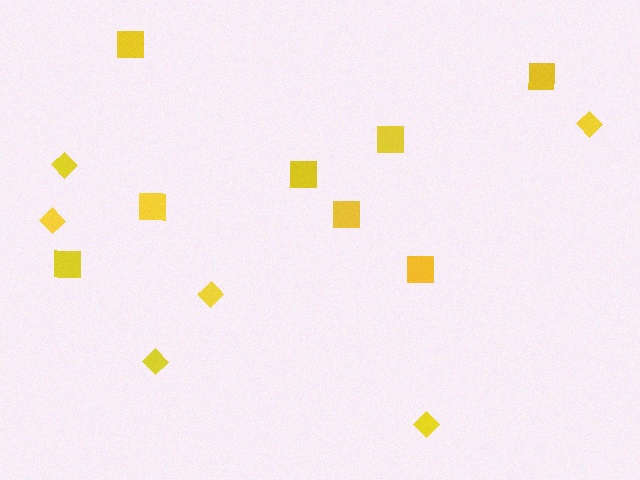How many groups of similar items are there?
There are 2 groups: one group of diamonds (6) and one group of squares (8).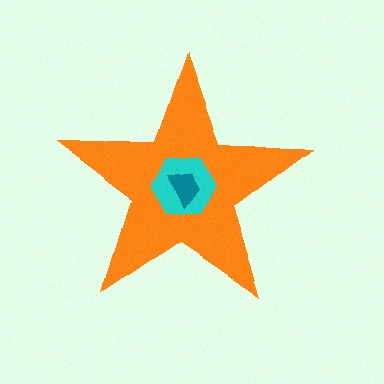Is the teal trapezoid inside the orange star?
Yes.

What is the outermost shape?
The orange star.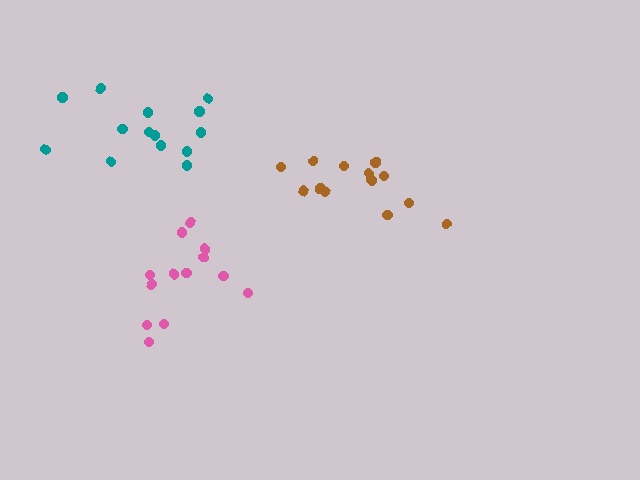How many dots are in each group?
Group 1: 13 dots, Group 2: 13 dots, Group 3: 14 dots (40 total).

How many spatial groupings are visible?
There are 3 spatial groupings.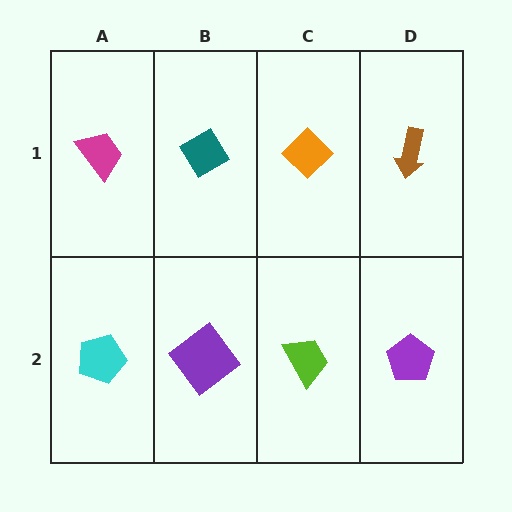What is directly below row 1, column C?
A lime trapezoid.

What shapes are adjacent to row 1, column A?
A cyan pentagon (row 2, column A), a teal diamond (row 1, column B).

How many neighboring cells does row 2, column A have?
2.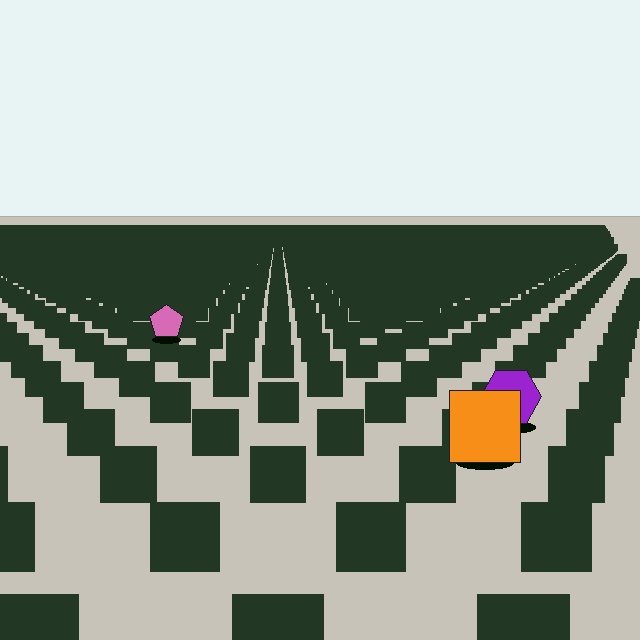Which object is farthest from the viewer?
The pink pentagon is farthest from the viewer. It appears smaller and the ground texture around it is denser.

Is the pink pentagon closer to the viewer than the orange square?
No. The orange square is closer — you can tell from the texture gradient: the ground texture is coarser near it.